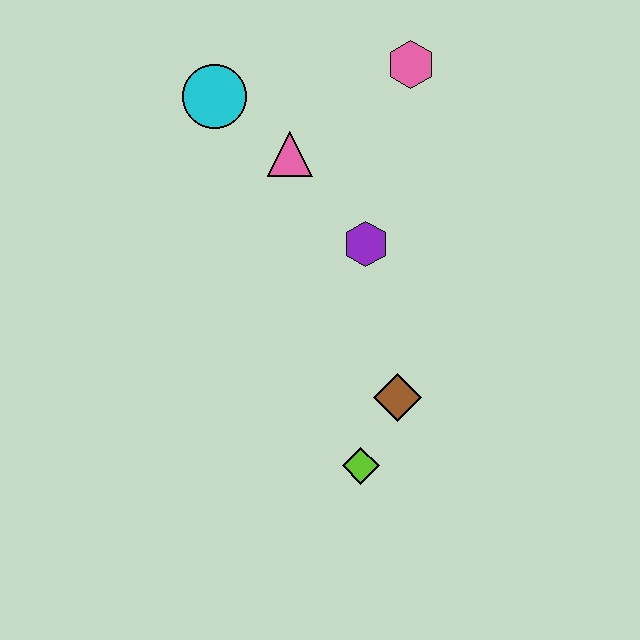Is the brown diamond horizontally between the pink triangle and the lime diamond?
No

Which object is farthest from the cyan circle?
The lime diamond is farthest from the cyan circle.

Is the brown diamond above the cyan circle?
No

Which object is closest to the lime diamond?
The brown diamond is closest to the lime diamond.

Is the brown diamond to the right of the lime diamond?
Yes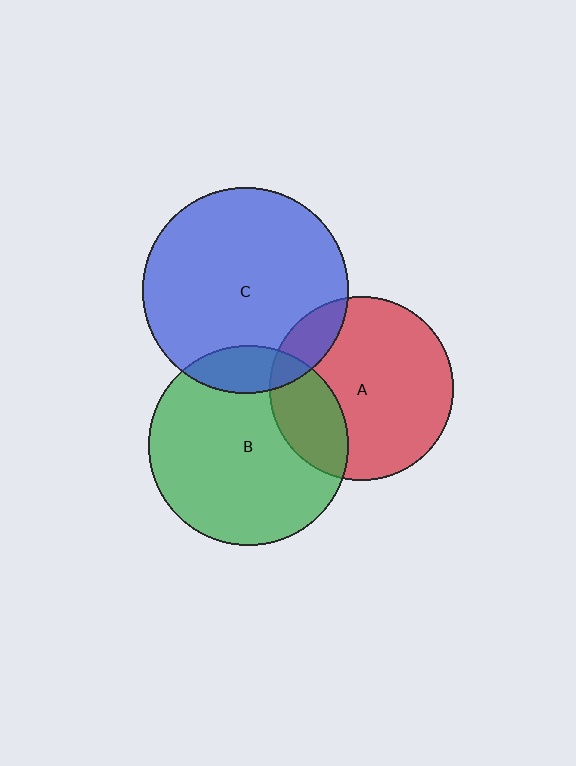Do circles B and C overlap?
Yes.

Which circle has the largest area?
Circle C (blue).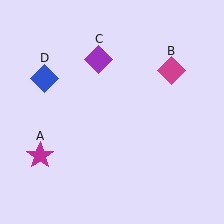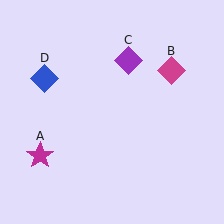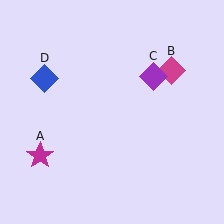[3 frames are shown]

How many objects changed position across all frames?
1 object changed position: purple diamond (object C).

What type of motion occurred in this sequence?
The purple diamond (object C) rotated clockwise around the center of the scene.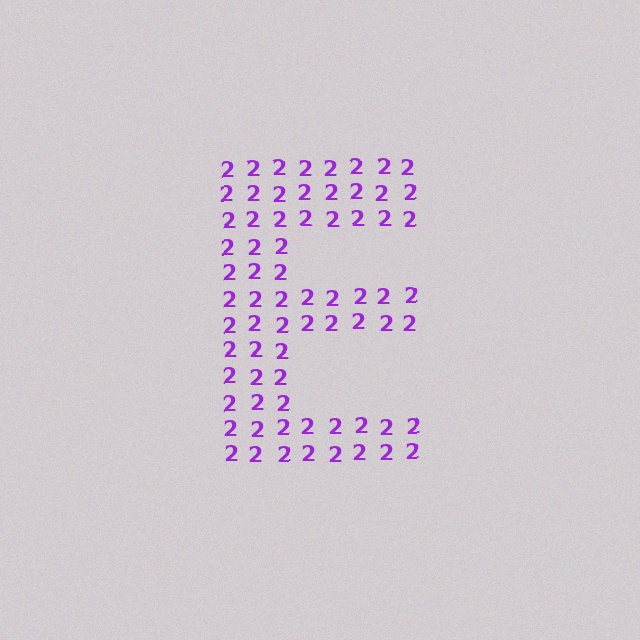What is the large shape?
The large shape is the letter E.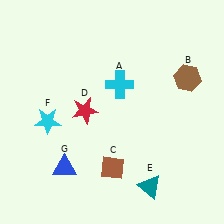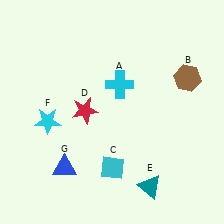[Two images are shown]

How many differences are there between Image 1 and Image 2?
There is 1 difference between the two images.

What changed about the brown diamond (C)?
In Image 1, C is brown. In Image 2, it changed to cyan.